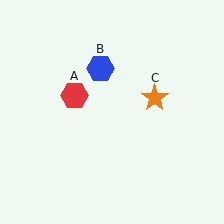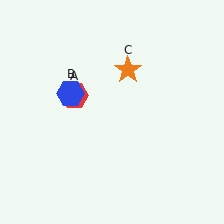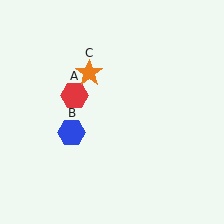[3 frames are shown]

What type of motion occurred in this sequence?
The blue hexagon (object B), orange star (object C) rotated counterclockwise around the center of the scene.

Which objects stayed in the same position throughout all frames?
Red hexagon (object A) remained stationary.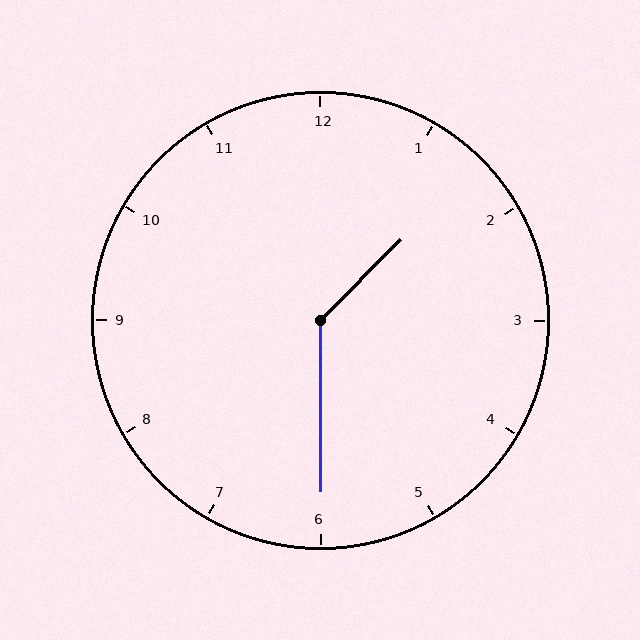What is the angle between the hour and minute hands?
Approximately 135 degrees.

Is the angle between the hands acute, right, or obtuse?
It is obtuse.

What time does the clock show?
1:30.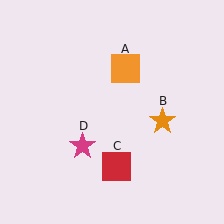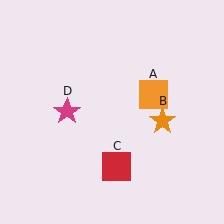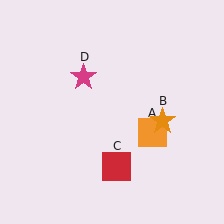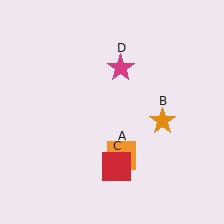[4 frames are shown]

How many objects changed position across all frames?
2 objects changed position: orange square (object A), magenta star (object D).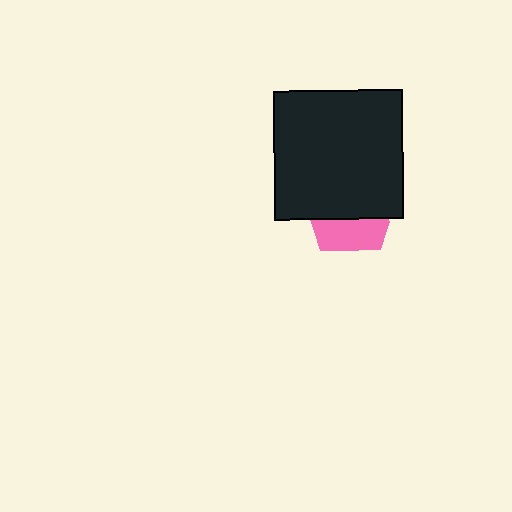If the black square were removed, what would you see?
You would see the complete pink pentagon.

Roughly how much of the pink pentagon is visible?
A small part of it is visible (roughly 34%).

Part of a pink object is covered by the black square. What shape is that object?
It is a pentagon.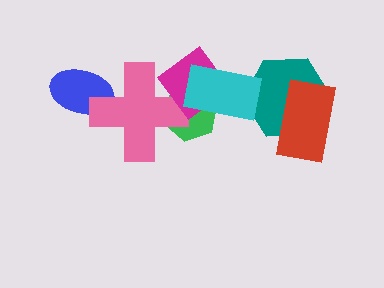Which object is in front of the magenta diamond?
The cyan rectangle is in front of the magenta diamond.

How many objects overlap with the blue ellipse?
1 object overlaps with the blue ellipse.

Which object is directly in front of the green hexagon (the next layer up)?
The pink cross is directly in front of the green hexagon.